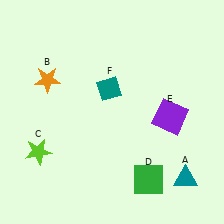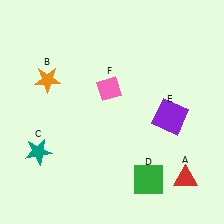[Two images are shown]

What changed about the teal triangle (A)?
In Image 1, A is teal. In Image 2, it changed to red.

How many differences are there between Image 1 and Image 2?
There are 3 differences between the two images.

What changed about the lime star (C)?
In Image 1, C is lime. In Image 2, it changed to teal.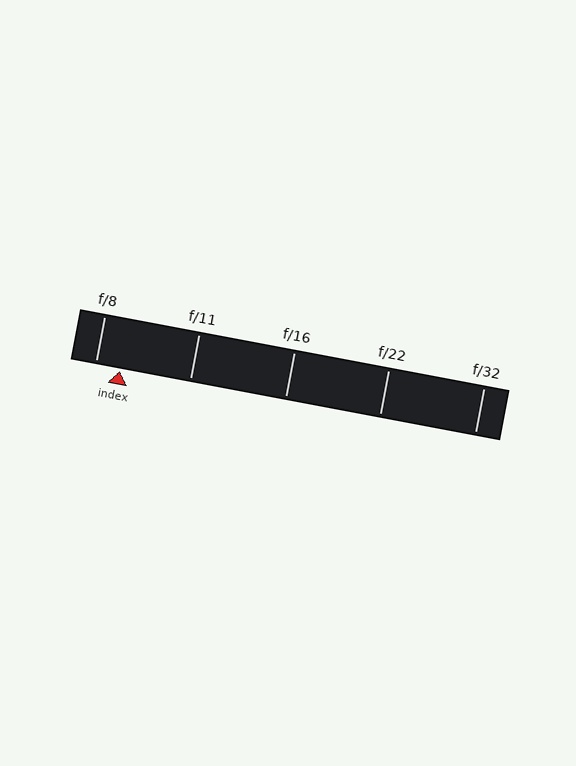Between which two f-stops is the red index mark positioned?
The index mark is between f/8 and f/11.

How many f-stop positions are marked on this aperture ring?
There are 5 f-stop positions marked.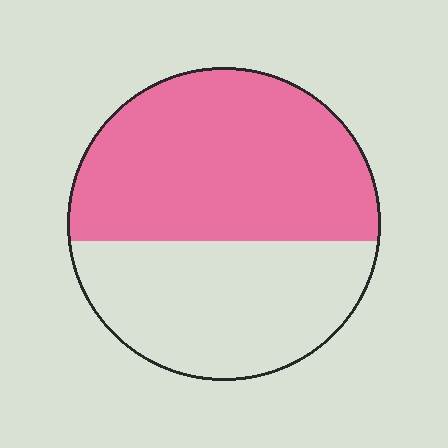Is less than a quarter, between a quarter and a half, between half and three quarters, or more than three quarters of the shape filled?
Between half and three quarters.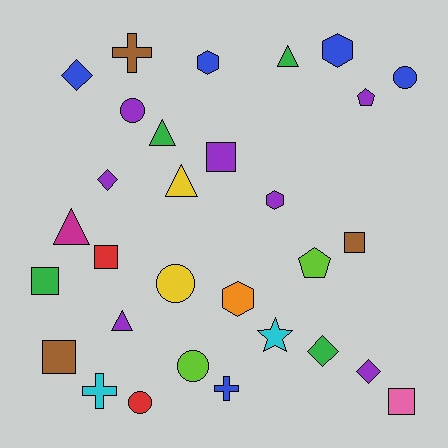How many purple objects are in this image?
There are 7 purple objects.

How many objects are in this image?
There are 30 objects.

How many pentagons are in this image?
There are 2 pentagons.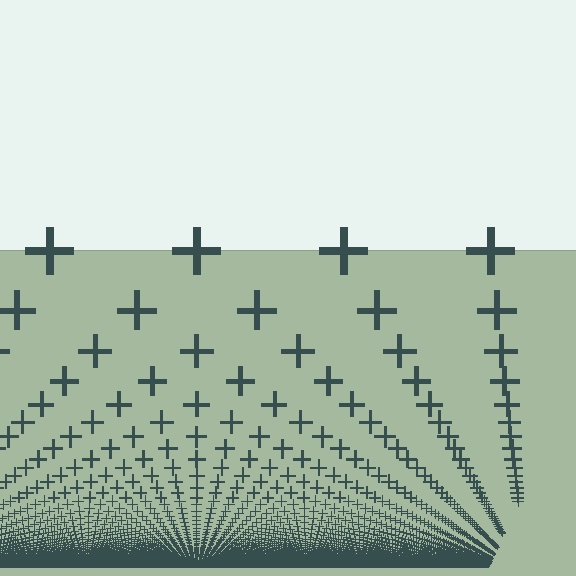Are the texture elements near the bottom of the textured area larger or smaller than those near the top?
Smaller. The gradient is inverted — elements near the bottom are smaller and denser.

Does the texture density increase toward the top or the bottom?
Density increases toward the bottom.